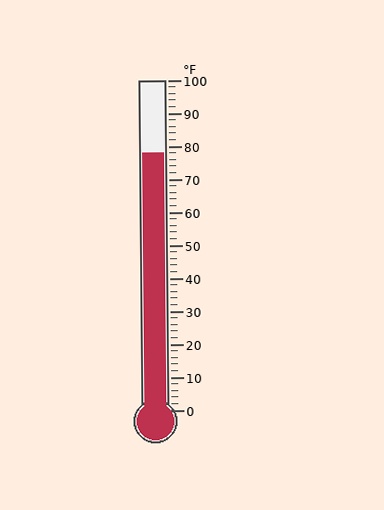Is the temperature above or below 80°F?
The temperature is below 80°F.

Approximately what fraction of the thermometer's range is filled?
The thermometer is filled to approximately 80% of its range.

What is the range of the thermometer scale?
The thermometer scale ranges from 0°F to 100°F.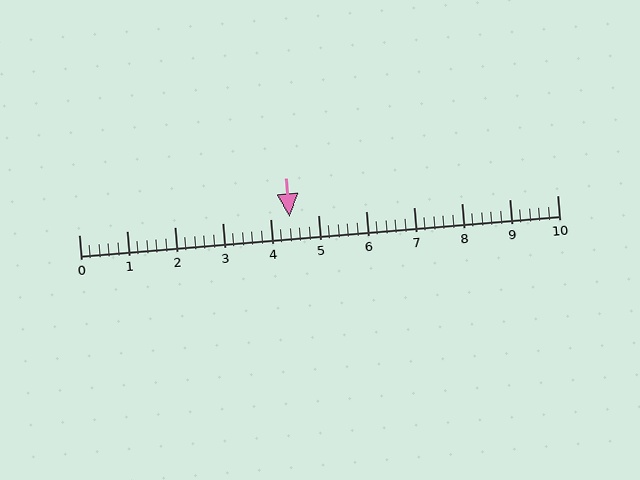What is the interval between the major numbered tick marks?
The major tick marks are spaced 1 units apart.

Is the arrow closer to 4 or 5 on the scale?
The arrow is closer to 4.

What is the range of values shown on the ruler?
The ruler shows values from 0 to 10.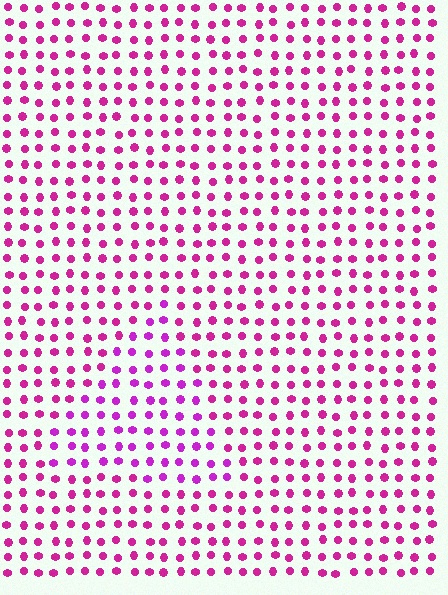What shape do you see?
I see a triangle.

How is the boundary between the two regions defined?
The boundary is defined purely by a slight shift in hue (about 21 degrees). Spacing, size, and orientation are identical on both sides.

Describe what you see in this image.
The image is filled with small magenta elements in a uniform arrangement. A triangle-shaped region is visible where the elements are tinted to a slightly different hue, forming a subtle color boundary.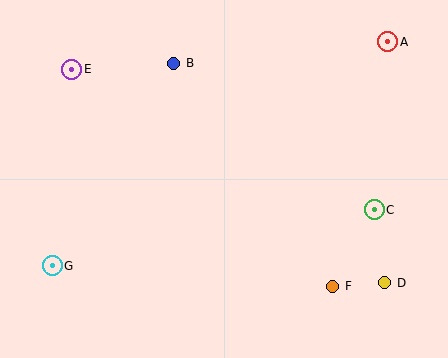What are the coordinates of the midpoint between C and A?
The midpoint between C and A is at (381, 126).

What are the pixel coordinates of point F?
Point F is at (333, 286).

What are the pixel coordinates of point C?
Point C is at (374, 210).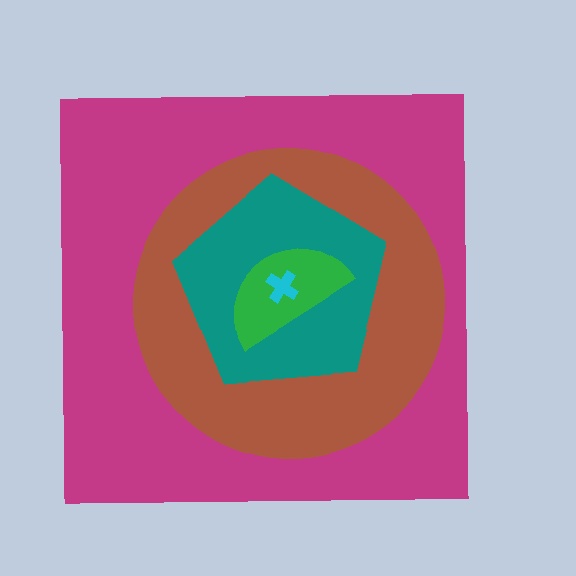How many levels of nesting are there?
5.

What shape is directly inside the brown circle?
The teal pentagon.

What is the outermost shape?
The magenta square.